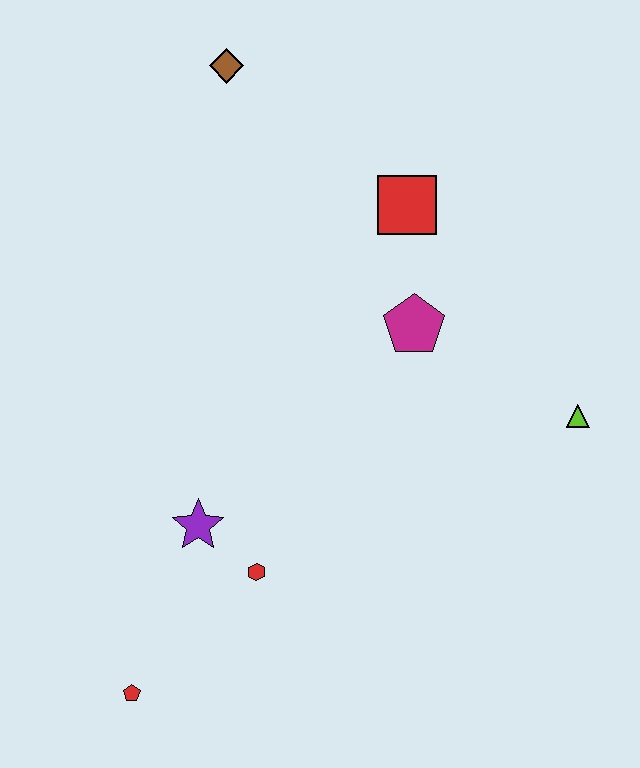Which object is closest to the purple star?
The red hexagon is closest to the purple star.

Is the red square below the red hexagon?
No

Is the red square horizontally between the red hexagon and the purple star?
No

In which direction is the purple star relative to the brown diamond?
The purple star is below the brown diamond.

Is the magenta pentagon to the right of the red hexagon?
Yes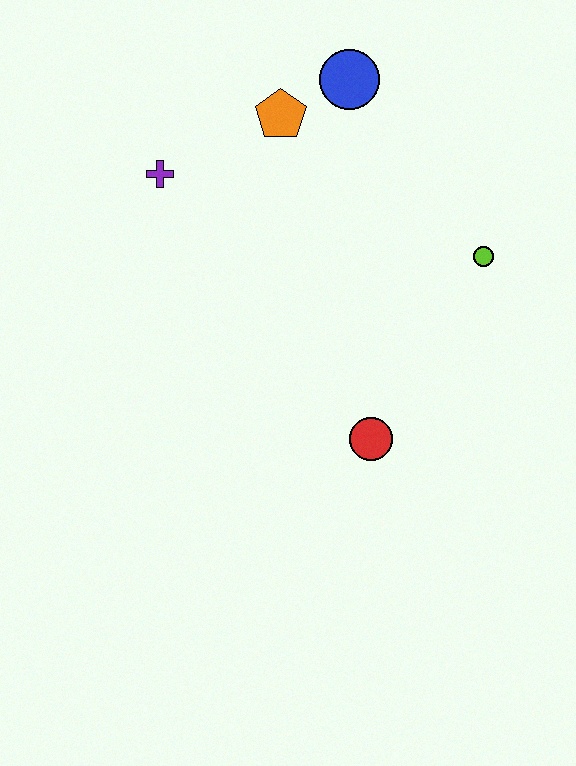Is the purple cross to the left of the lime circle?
Yes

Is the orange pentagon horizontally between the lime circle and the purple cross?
Yes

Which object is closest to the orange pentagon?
The blue circle is closest to the orange pentagon.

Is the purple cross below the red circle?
No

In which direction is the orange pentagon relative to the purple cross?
The orange pentagon is to the right of the purple cross.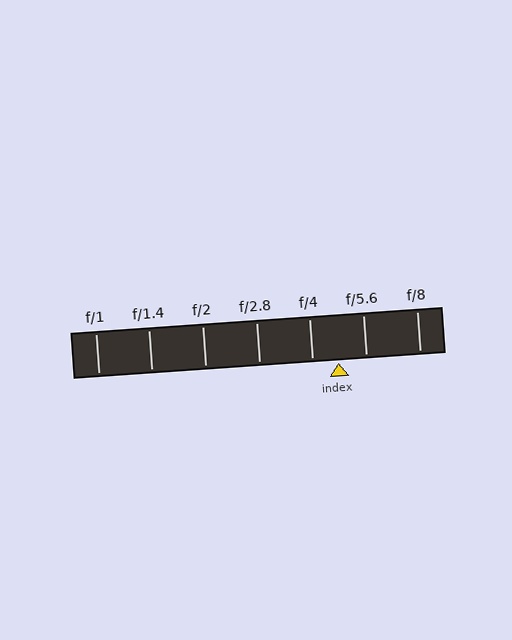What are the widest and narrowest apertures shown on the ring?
The widest aperture shown is f/1 and the narrowest is f/8.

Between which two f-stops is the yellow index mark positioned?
The index mark is between f/4 and f/5.6.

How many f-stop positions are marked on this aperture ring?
There are 7 f-stop positions marked.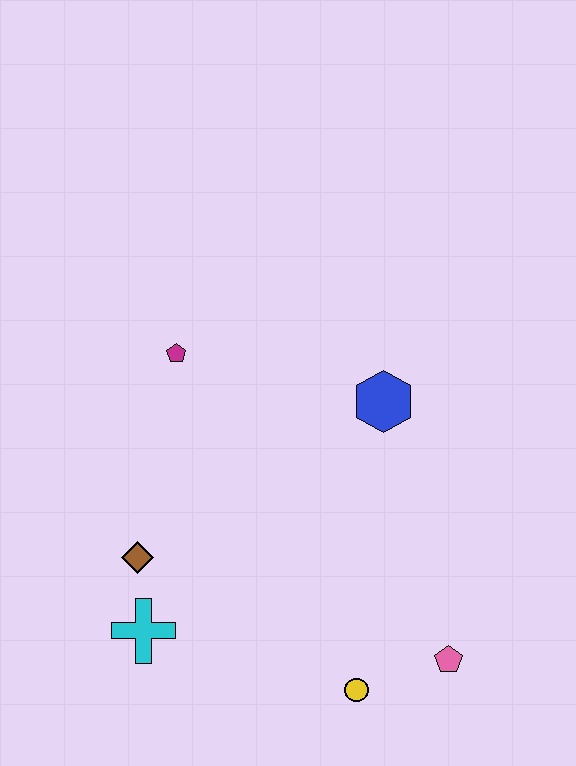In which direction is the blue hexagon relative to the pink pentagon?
The blue hexagon is above the pink pentagon.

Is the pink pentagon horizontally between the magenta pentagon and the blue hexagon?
No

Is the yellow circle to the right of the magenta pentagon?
Yes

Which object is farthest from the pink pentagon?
The magenta pentagon is farthest from the pink pentagon.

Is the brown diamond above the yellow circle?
Yes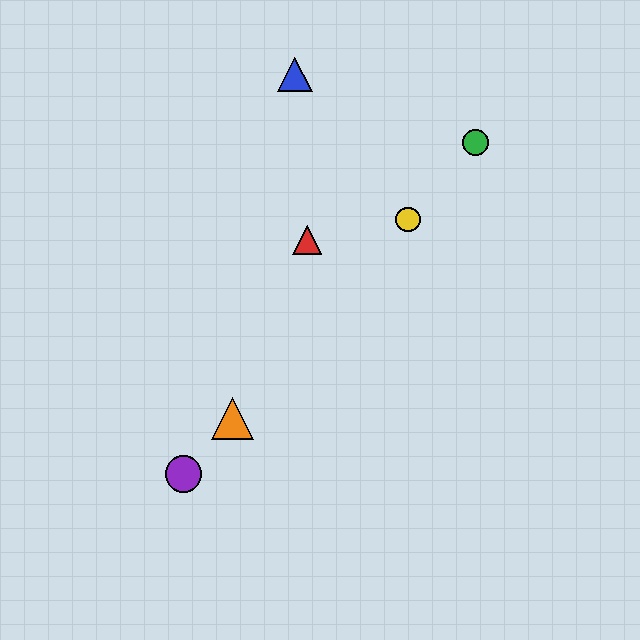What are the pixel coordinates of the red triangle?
The red triangle is at (307, 240).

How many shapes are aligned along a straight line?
4 shapes (the green circle, the yellow circle, the purple circle, the orange triangle) are aligned along a straight line.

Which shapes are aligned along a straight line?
The green circle, the yellow circle, the purple circle, the orange triangle are aligned along a straight line.